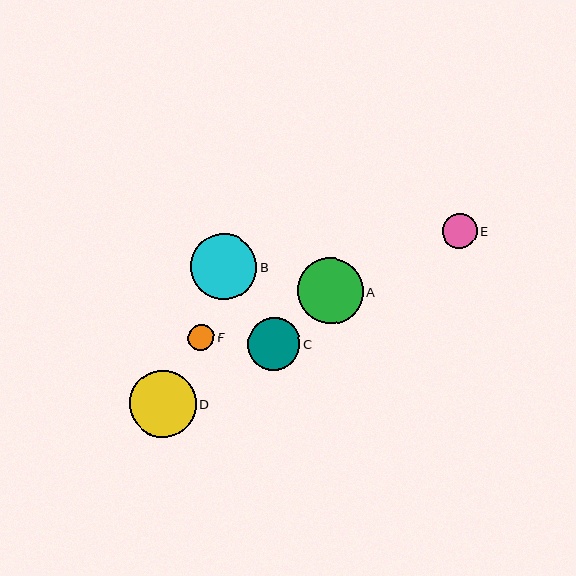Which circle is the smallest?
Circle F is the smallest with a size of approximately 26 pixels.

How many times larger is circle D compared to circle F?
Circle D is approximately 2.6 times the size of circle F.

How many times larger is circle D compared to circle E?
Circle D is approximately 1.9 times the size of circle E.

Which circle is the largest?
Circle D is the largest with a size of approximately 67 pixels.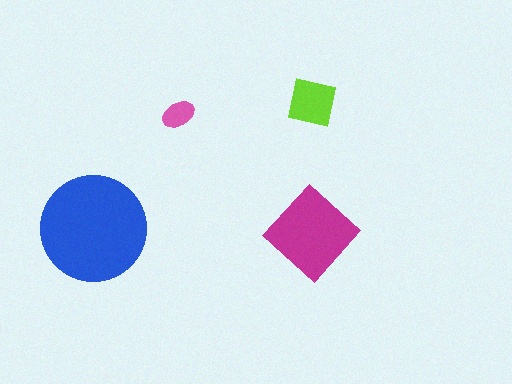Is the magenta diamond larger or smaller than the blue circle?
Smaller.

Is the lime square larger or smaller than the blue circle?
Smaller.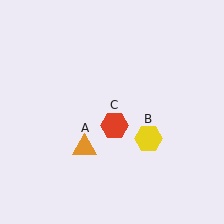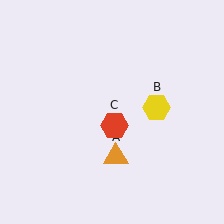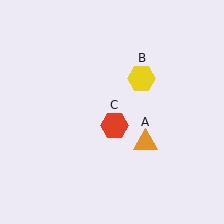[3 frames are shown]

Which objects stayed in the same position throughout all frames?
Red hexagon (object C) remained stationary.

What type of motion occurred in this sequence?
The orange triangle (object A), yellow hexagon (object B) rotated counterclockwise around the center of the scene.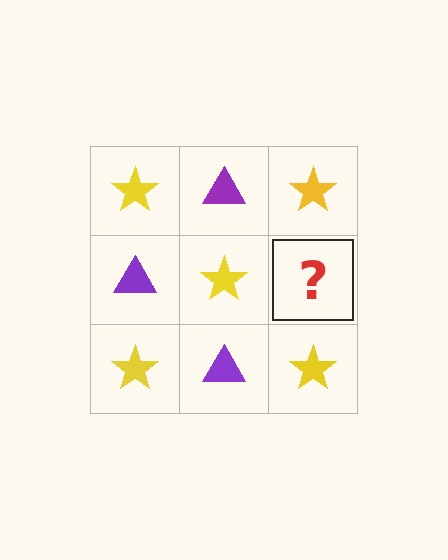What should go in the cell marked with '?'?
The missing cell should contain a purple triangle.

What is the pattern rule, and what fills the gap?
The rule is that it alternates yellow star and purple triangle in a checkerboard pattern. The gap should be filled with a purple triangle.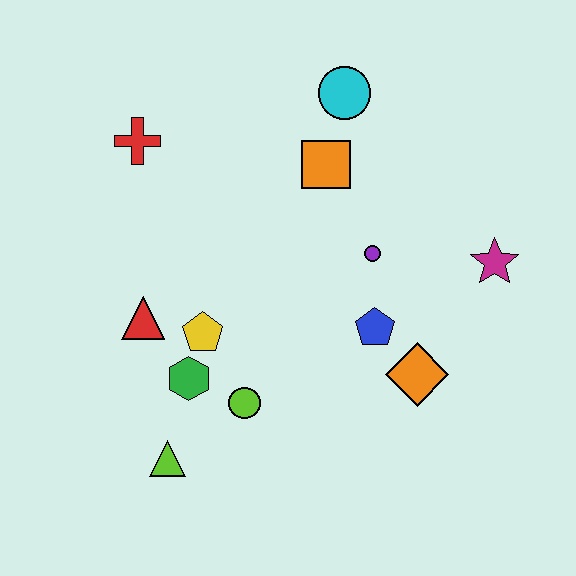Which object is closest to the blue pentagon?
The orange diamond is closest to the blue pentagon.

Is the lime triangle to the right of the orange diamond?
No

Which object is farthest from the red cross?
The magenta star is farthest from the red cross.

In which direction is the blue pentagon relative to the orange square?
The blue pentagon is below the orange square.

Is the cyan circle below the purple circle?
No